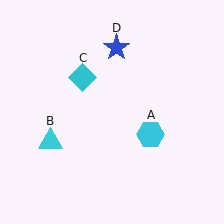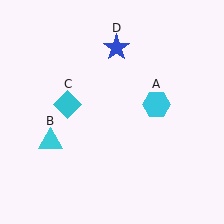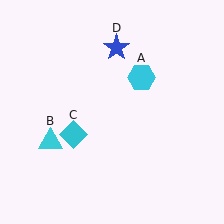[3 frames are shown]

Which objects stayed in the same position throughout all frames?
Cyan triangle (object B) and blue star (object D) remained stationary.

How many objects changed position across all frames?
2 objects changed position: cyan hexagon (object A), cyan diamond (object C).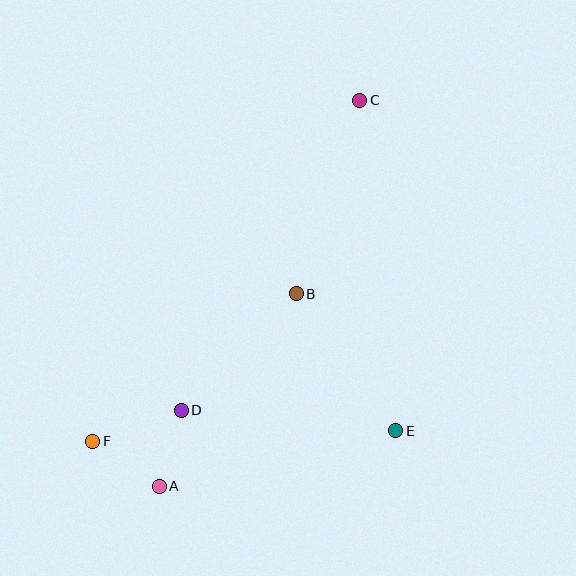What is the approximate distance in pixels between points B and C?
The distance between B and C is approximately 204 pixels.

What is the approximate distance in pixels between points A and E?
The distance between A and E is approximately 243 pixels.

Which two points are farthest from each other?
Points A and C are farthest from each other.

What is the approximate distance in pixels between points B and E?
The distance between B and E is approximately 170 pixels.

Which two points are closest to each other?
Points A and D are closest to each other.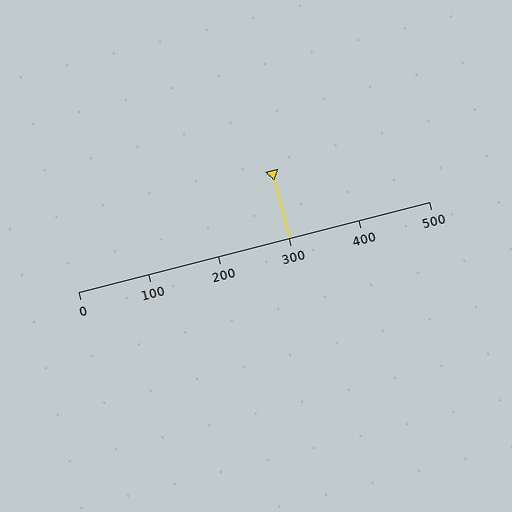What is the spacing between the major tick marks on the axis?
The major ticks are spaced 100 apart.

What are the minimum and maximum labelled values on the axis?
The axis runs from 0 to 500.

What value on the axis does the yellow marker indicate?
The marker indicates approximately 300.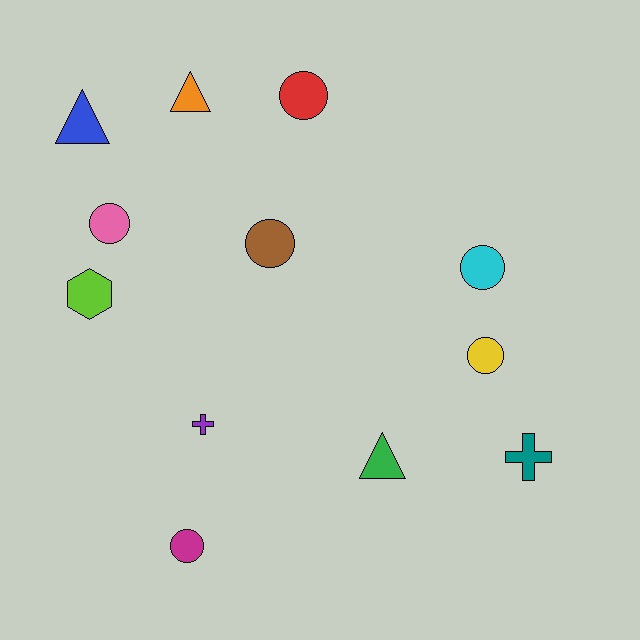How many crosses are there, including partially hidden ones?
There are 2 crosses.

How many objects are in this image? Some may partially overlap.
There are 12 objects.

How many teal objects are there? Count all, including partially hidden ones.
There is 1 teal object.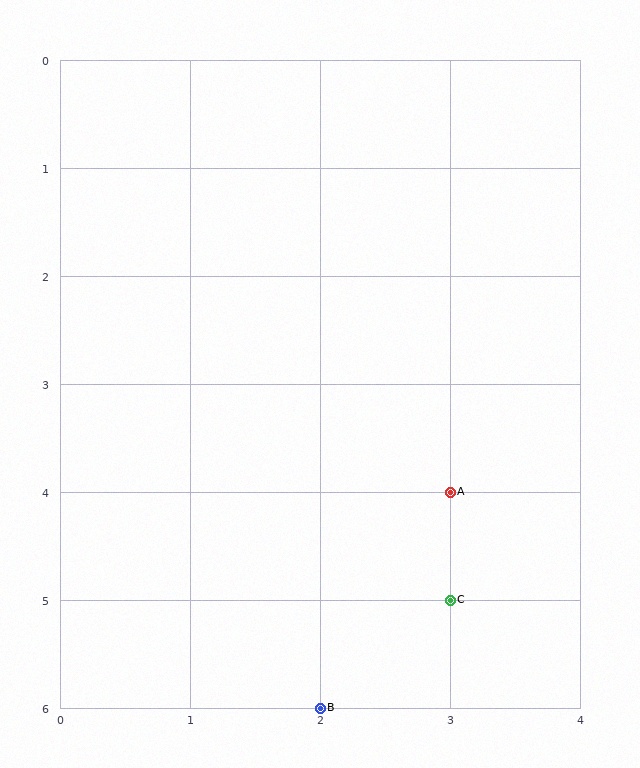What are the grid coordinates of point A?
Point A is at grid coordinates (3, 4).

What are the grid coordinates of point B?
Point B is at grid coordinates (2, 6).